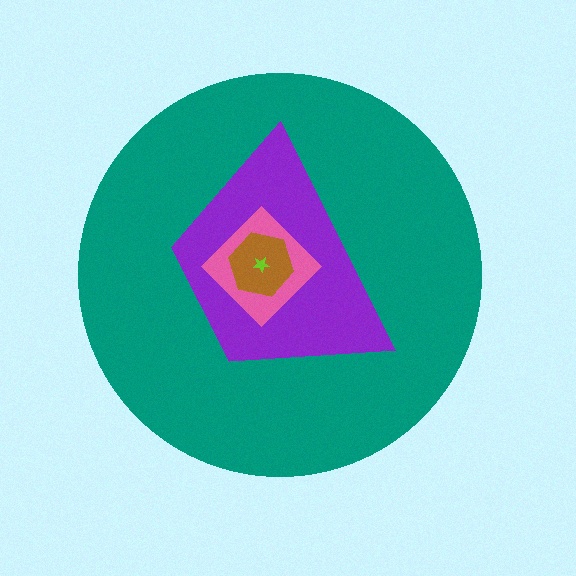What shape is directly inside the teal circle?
The purple trapezoid.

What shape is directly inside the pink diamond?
The brown hexagon.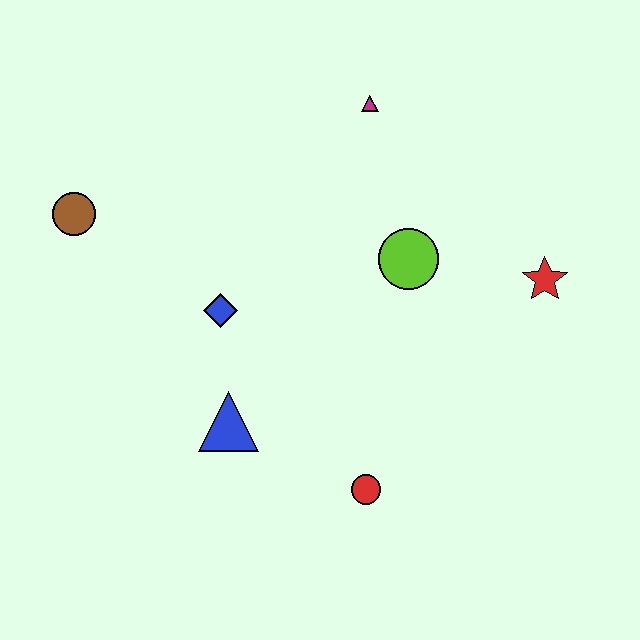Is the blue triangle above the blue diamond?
No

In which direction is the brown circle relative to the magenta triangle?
The brown circle is to the left of the magenta triangle.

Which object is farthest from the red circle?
The brown circle is farthest from the red circle.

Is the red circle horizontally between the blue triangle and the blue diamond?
No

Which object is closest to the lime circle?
The red star is closest to the lime circle.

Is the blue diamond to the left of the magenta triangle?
Yes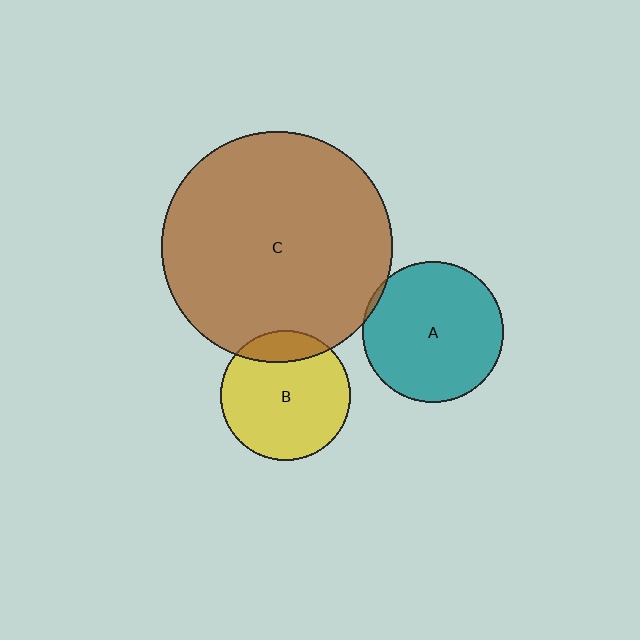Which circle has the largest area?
Circle C (brown).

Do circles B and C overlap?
Yes.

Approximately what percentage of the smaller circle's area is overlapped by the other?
Approximately 15%.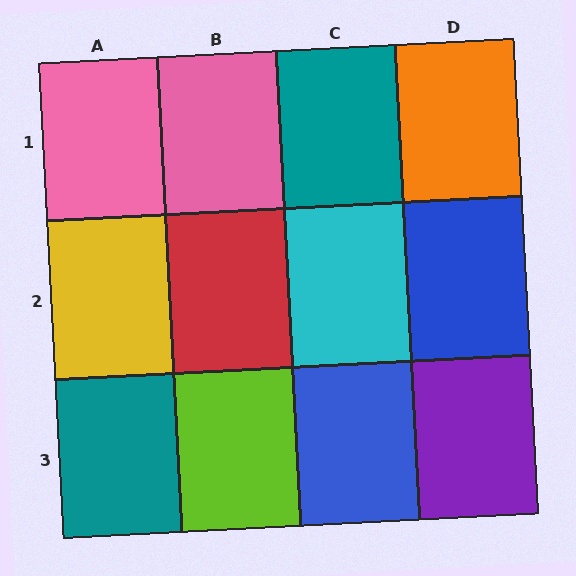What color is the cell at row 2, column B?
Red.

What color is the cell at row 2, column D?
Blue.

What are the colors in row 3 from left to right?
Teal, lime, blue, purple.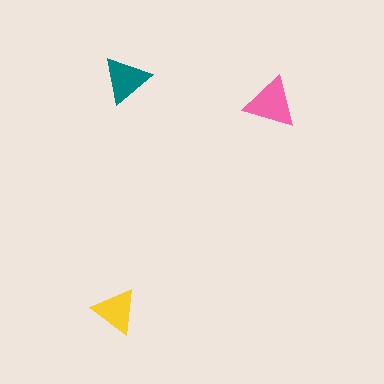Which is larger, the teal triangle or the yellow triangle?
The teal one.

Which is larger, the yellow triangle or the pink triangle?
The pink one.